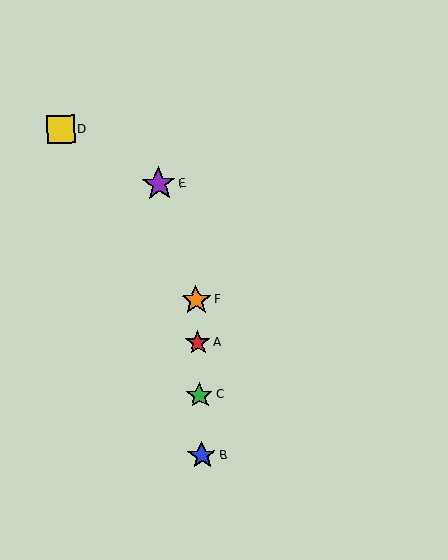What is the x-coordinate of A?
Object A is at x≈198.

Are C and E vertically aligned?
No, C is at x≈200 and E is at x≈159.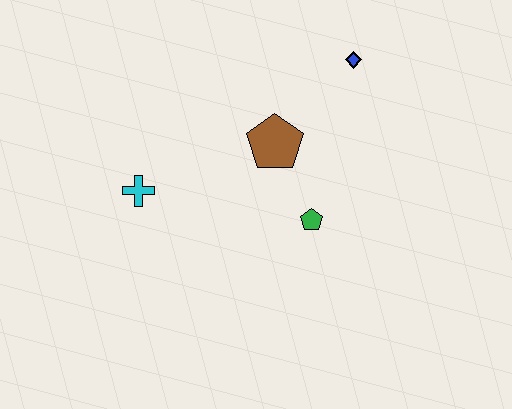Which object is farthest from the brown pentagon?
The cyan cross is farthest from the brown pentagon.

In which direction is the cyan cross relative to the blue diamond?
The cyan cross is to the left of the blue diamond.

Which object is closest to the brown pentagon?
The green pentagon is closest to the brown pentagon.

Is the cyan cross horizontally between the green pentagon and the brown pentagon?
No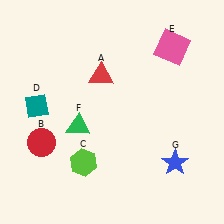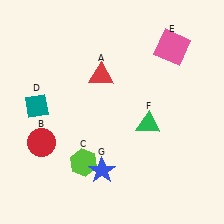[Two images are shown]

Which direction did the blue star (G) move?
The blue star (G) moved left.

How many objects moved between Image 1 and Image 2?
2 objects moved between the two images.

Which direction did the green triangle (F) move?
The green triangle (F) moved right.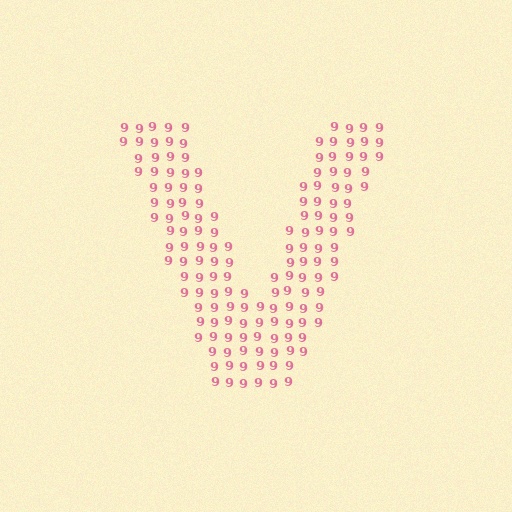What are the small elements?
The small elements are digit 9's.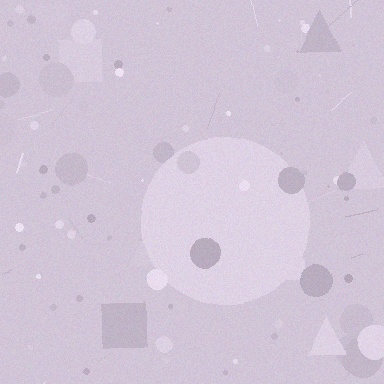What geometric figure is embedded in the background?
A circle is embedded in the background.